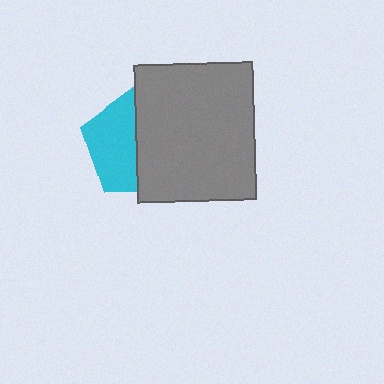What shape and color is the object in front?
The object in front is a gray rectangle.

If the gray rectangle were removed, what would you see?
You would see the complete cyan pentagon.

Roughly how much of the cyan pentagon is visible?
About half of it is visible (roughly 49%).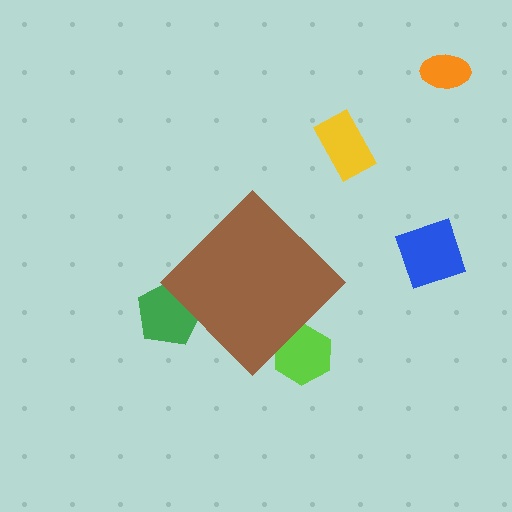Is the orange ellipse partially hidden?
No, the orange ellipse is fully visible.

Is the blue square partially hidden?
No, the blue square is fully visible.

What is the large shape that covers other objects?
A brown diamond.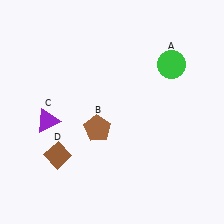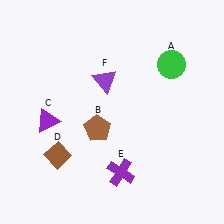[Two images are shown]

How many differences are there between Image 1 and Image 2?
There are 2 differences between the two images.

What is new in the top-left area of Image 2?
A purple triangle (F) was added in the top-left area of Image 2.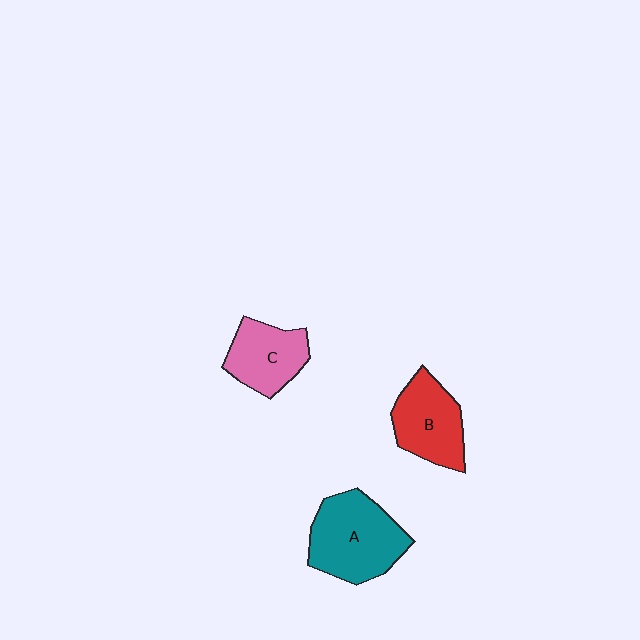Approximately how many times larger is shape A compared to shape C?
Approximately 1.5 times.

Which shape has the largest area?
Shape A (teal).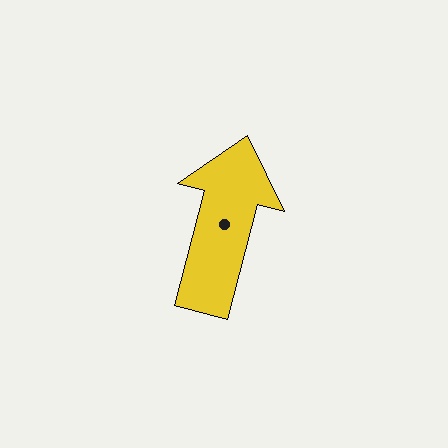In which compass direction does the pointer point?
North.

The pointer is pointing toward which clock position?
Roughly 12 o'clock.